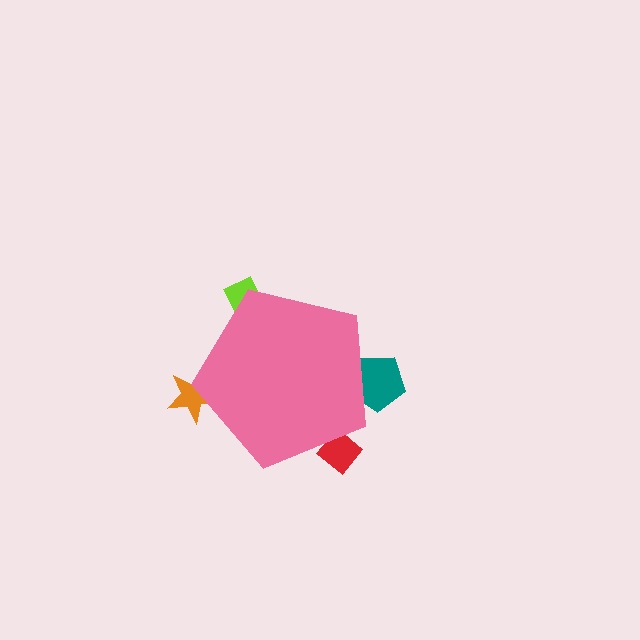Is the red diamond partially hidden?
Yes, the red diamond is partially hidden behind the pink pentagon.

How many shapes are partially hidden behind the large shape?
4 shapes are partially hidden.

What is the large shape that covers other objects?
A pink pentagon.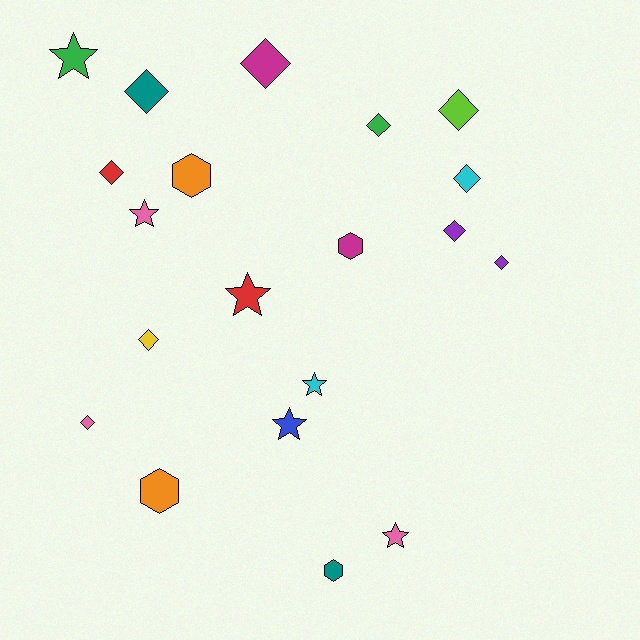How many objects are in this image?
There are 20 objects.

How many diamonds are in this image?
There are 10 diamonds.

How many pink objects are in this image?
There are 3 pink objects.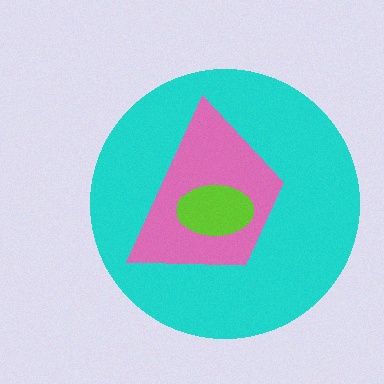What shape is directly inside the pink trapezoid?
The lime ellipse.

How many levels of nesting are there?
3.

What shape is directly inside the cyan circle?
The pink trapezoid.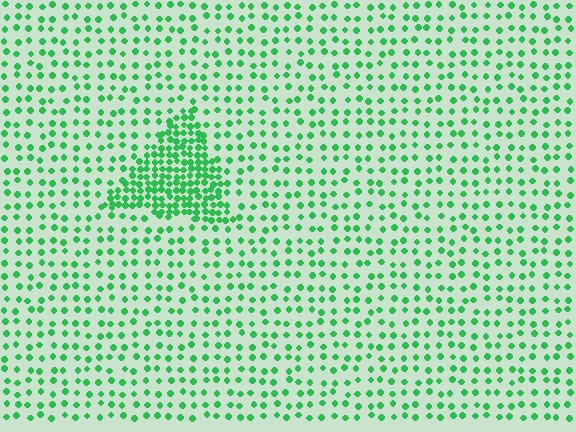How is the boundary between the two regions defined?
The boundary is defined by a change in element density (approximately 2.7x ratio). All elements are the same color, size, and shape.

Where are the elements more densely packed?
The elements are more densely packed inside the triangle boundary.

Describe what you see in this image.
The image contains small green elements arranged at two different densities. A triangle-shaped region is visible where the elements are more densely packed than the surrounding area.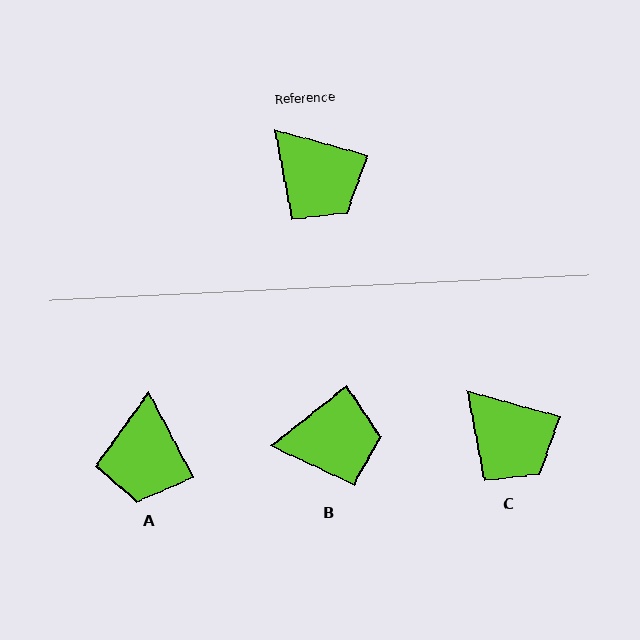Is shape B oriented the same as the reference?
No, it is off by about 54 degrees.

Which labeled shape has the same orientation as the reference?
C.